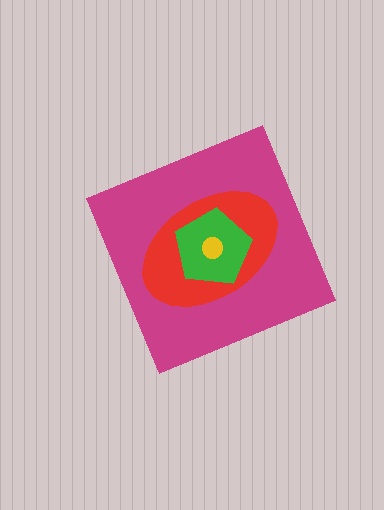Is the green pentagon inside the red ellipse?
Yes.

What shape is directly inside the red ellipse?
The green pentagon.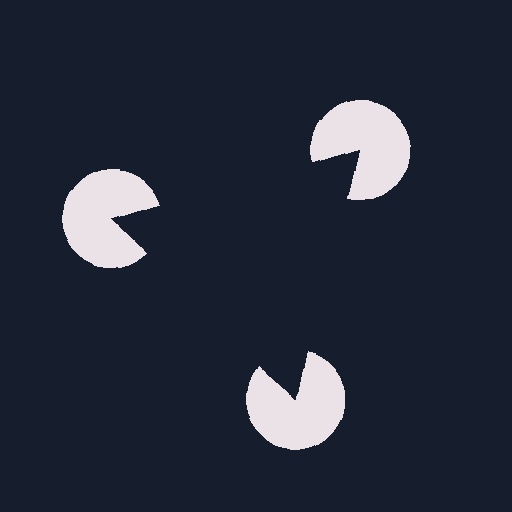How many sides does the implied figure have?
3 sides.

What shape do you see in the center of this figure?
An illusory triangle — its edges are inferred from the aligned wedge cuts in the pac-man discs, not physically drawn.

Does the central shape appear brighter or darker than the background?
It typically appears slightly darker than the background, even though no actual brightness change is drawn.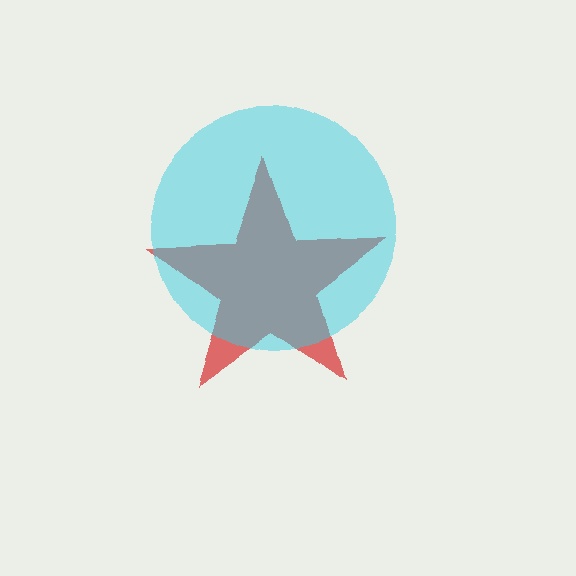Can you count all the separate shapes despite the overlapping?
Yes, there are 2 separate shapes.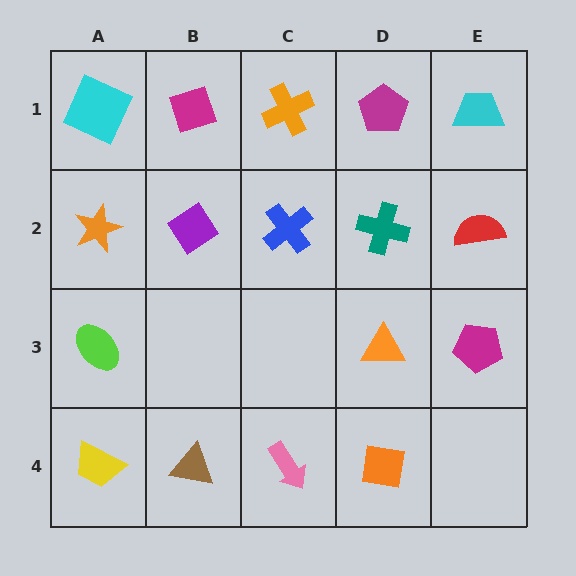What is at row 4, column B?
A brown triangle.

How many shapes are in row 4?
4 shapes.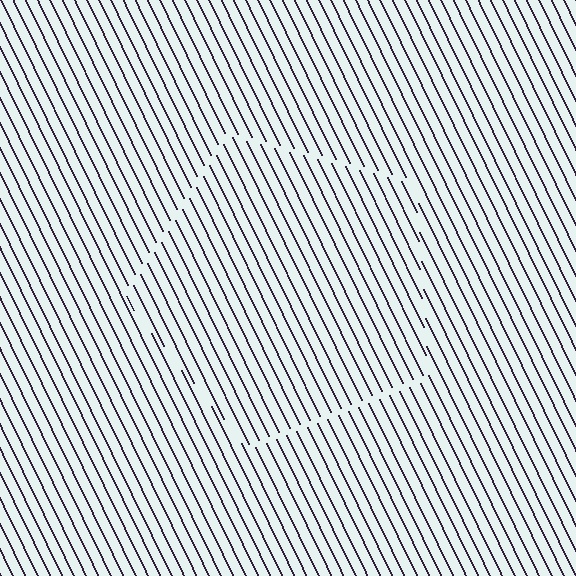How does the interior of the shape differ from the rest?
The interior of the shape contains the same grating, shifted by half a period — the contour is defined by the phase discontinuity where line-ends from the inner and outer gratings abut.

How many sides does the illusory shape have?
5 sides — the line-ends trace a pentagon.